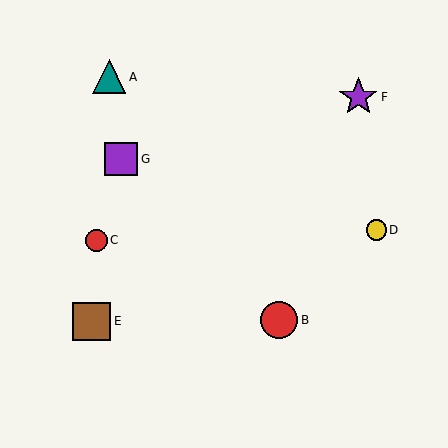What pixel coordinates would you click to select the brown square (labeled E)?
Click at (92, 321) to select the brown square E.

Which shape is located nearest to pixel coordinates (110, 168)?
The purple square (labeled G) at (121, 159) is nearest to that location.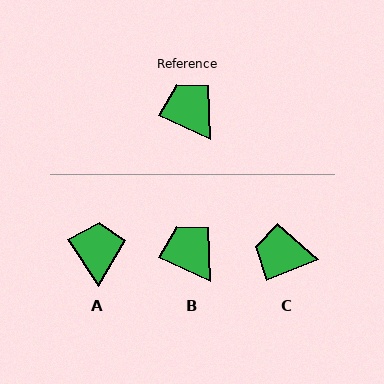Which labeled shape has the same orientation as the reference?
B.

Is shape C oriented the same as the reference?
No, it is off by about 47 degrees.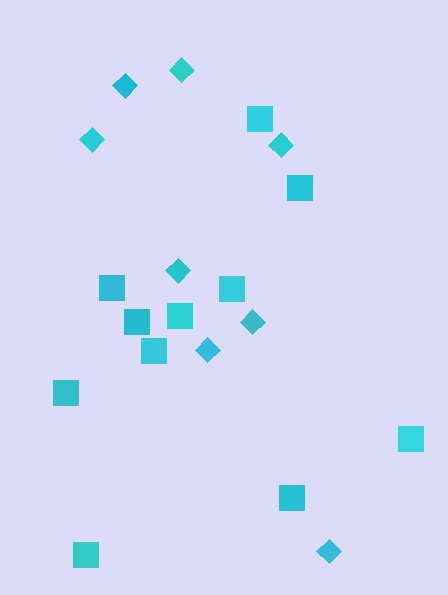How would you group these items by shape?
There are 2 groups: one group of squares (11) and one group of diamonds (8).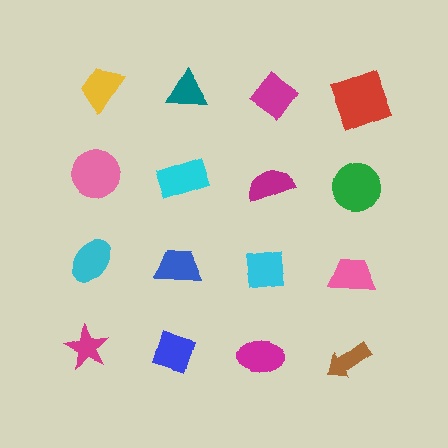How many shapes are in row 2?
4 shapes.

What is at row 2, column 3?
A magenta semicircle.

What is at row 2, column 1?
A pink circle.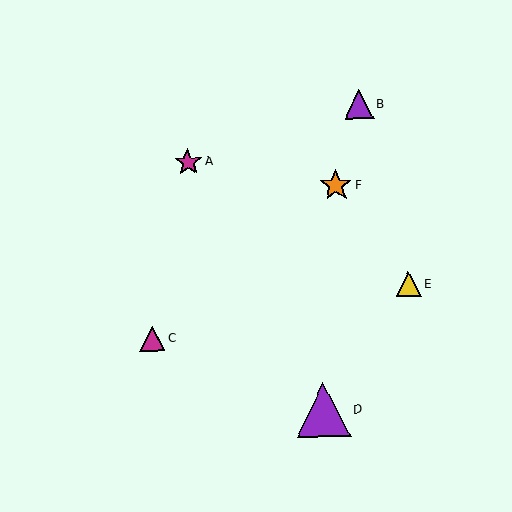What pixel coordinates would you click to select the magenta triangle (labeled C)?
Click at (152, 339) to select the magenta triangle C.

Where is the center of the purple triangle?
The center of the purple triangle is at (323, 410).